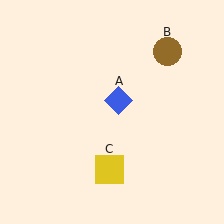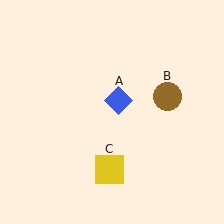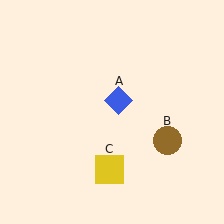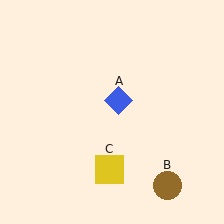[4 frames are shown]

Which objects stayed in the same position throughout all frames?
Blue diamond (object A) and yellow square (object C) remained stationary.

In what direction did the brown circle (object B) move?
The brown circle (object B) moved down.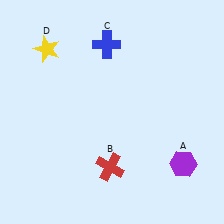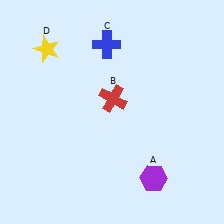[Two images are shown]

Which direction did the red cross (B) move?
The red cross (B) moved up.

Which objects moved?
The objects that moved are: the purple hexagon (A), the red cross (B).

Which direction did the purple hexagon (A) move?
The purple hexagon (A) moved left.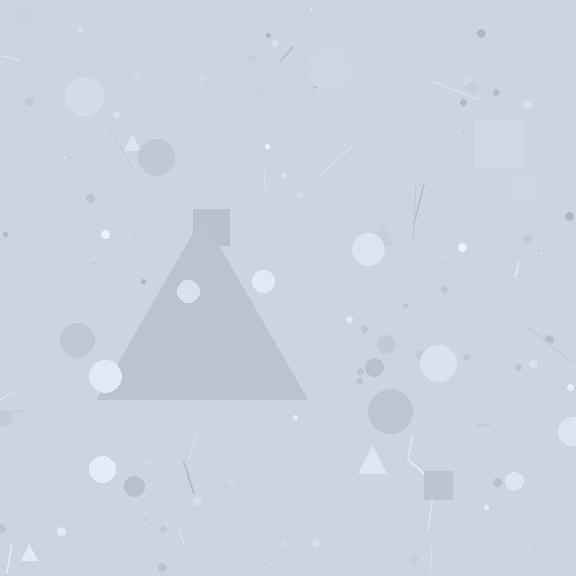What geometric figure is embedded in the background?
A triangle is embedded in the background.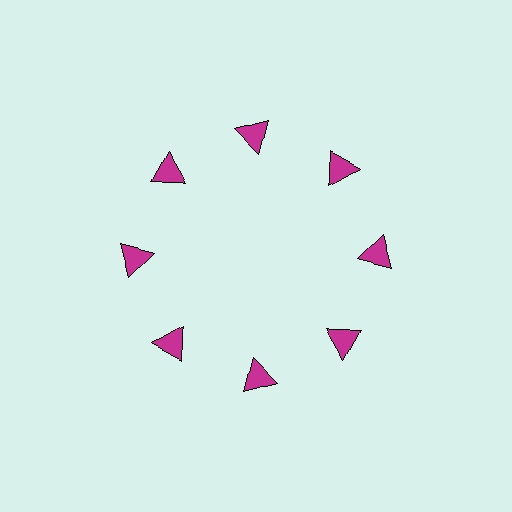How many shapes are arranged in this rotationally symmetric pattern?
There are 8 shapes, arranged in 8 groups of 1.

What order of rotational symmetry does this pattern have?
This pattern has 8-fold rotational symmetry.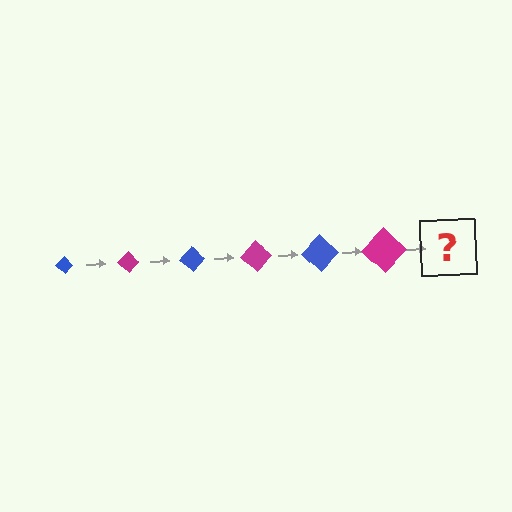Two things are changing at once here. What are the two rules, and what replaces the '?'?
The two rules are that the diamond grows larger each step and the color cycles through blue and magenta. The '?' should be a blue diamond, larger than the previous one.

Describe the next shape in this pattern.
It should be a blue diamond, larger than the previous one.